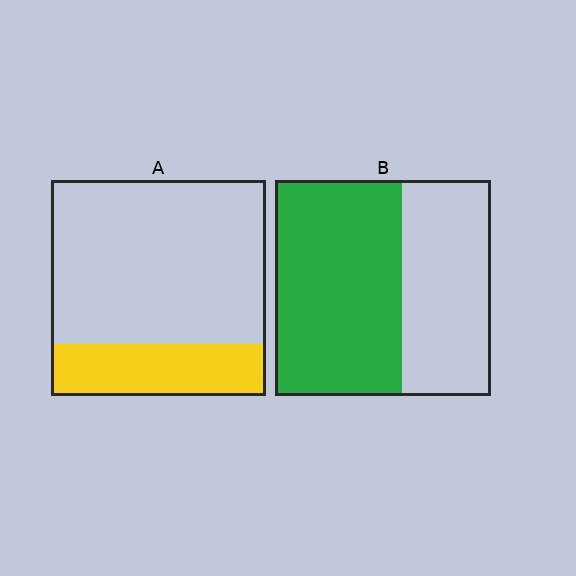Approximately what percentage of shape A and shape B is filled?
A is approximately 25% and B is approximately 60%.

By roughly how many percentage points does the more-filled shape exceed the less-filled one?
By roughly 35 percentage points (B over A).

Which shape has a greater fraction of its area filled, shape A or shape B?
Shape B.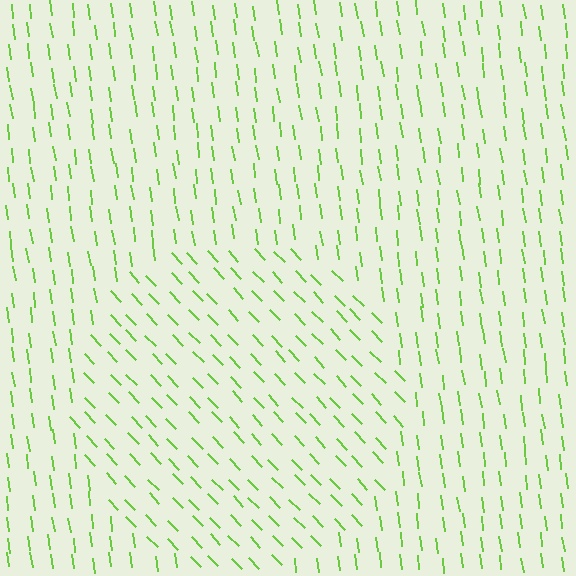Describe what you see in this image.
The image is filled with small lime line segments. A circle region in the image has lines oriented differently from the surrounding lines, creating a visible texture boundary.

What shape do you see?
I see a circle.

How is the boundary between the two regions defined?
The boundary is defined purely by a change in line orientation (approximately 36 degrees difference). All lines are the same color and thickness.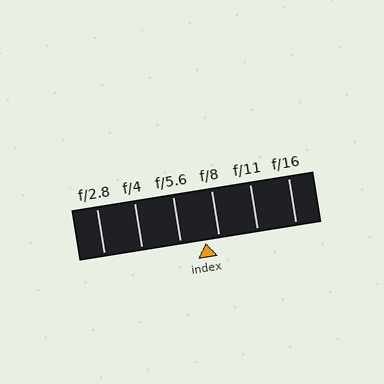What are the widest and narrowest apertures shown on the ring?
The widest aperture shown is f/2.8 and the narrowest is f/16.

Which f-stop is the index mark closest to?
The index mark is closest to f/8.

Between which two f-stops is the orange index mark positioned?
The index mark is between f/5.6 and f/8.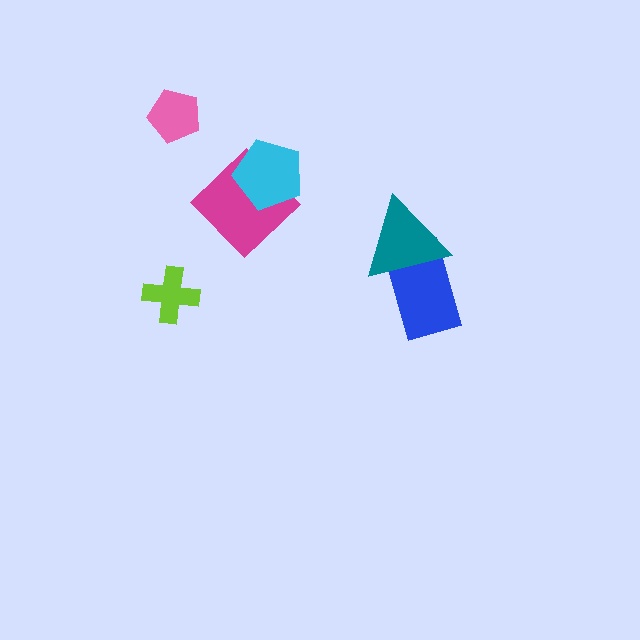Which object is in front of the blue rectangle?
The teal triangle is in front of the blue rectangle.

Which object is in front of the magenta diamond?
The cyan pentagon is in front of the magenta diamond.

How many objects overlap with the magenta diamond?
1 object overlaps with the magenta diamond.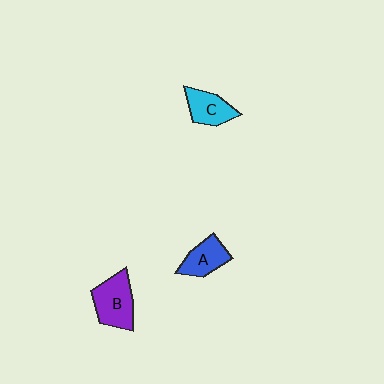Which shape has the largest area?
Shape B (purple).